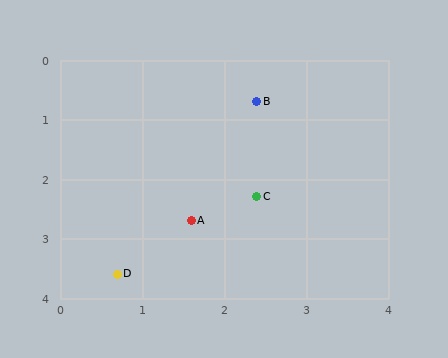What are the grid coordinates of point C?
Point C is at approximately (2.4, 2.3).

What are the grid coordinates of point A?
Point A is at approximately (1.6, 2.7).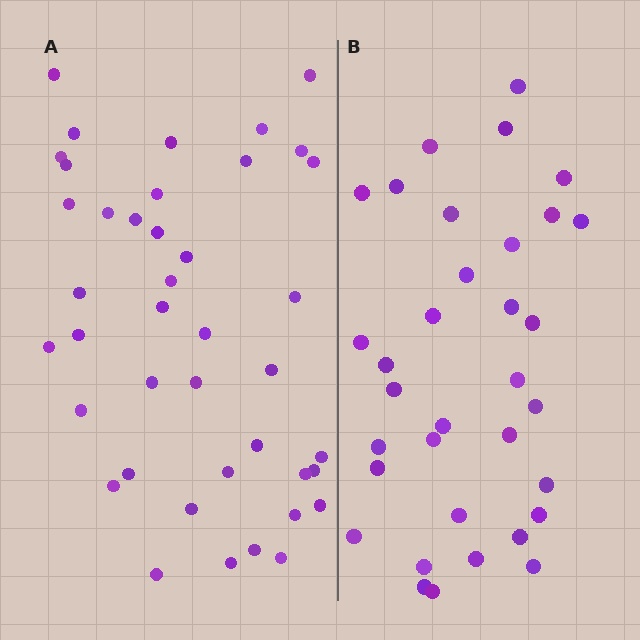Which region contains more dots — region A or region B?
Region A (the left region) has more dots.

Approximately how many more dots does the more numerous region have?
Region A has roughly 8 or so more dots than region B.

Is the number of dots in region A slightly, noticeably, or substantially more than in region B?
Region A has only slightly more — the two regions are fairly close. The ratio is roughly 1.2 to 1.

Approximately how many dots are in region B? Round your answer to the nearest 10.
About 30 dots. (The exact count is 34, which rounds to 30.)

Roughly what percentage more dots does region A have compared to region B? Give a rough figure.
About 20% more.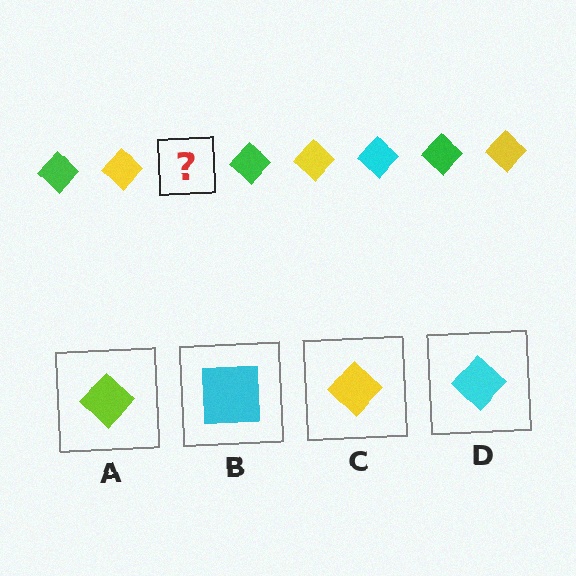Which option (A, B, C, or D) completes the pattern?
D.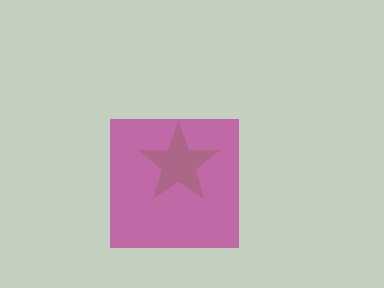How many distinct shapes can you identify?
There are 2 distinct shapes: a lime star, a magenta square.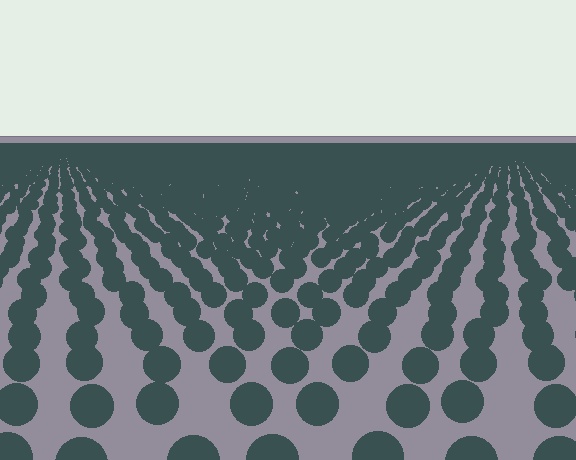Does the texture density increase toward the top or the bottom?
Density increases toward the top.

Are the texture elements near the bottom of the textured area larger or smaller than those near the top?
Larger. Near the bottom, elements are closer to the viewer and appear at a bigger on-screen size.